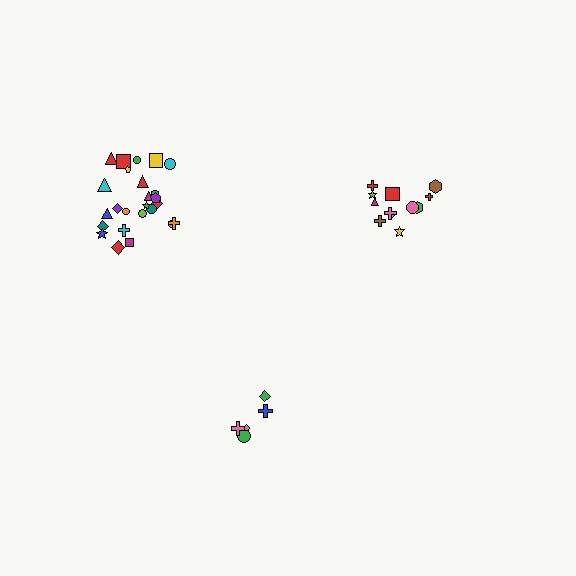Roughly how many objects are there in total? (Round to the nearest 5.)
Roughly 40 objects in total.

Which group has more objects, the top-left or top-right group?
The top-left group.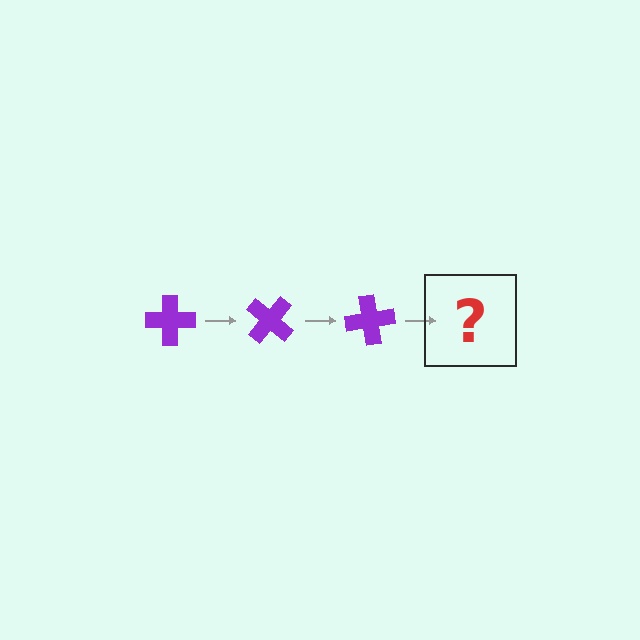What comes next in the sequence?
The next element should be a purple cross rotated 120 degrees.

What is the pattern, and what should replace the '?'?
The pattern is that the cross rotates 40 degrees each step. The '?' should be a purple cross rotated 120 degrees.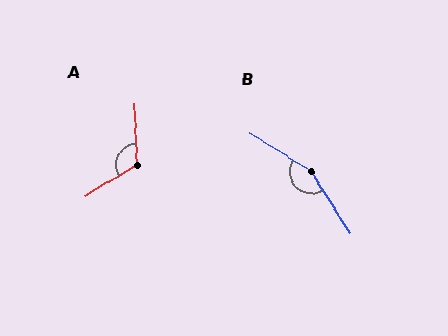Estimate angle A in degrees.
Approximately 119 degrees.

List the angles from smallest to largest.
A (119°), B (154°).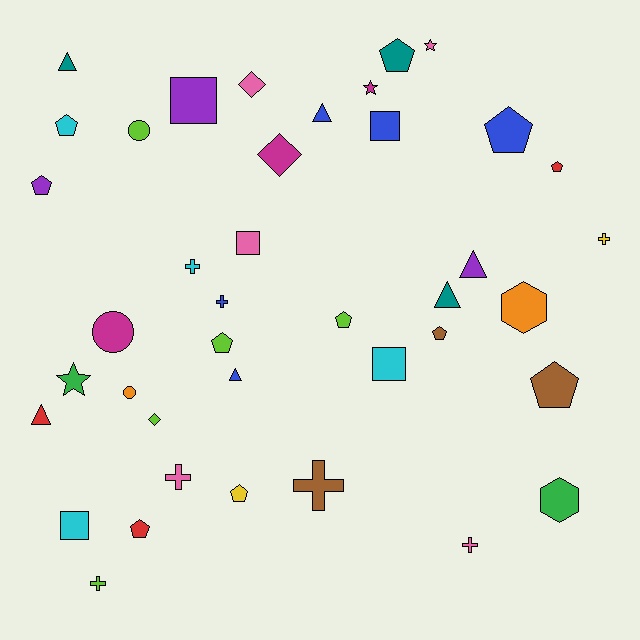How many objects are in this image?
There are 40 objects.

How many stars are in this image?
There are 3 stars.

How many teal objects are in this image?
There are 3 teal objects.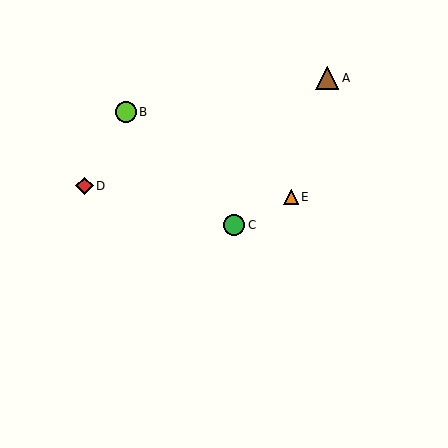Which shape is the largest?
The brown triangle (labeled A) is the largest.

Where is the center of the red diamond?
The center of the red diamond is at (84, 186).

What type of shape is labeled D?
Shape D is a red diamond.